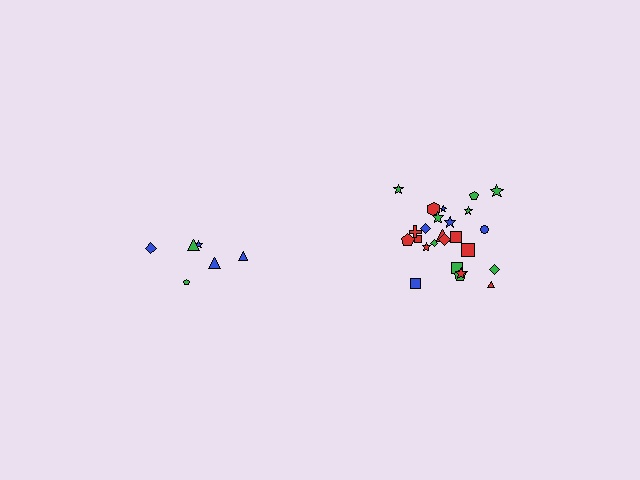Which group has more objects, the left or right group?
The right group.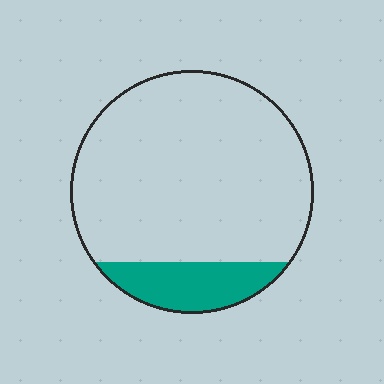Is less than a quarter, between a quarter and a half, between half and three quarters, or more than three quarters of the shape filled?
Less than a quarter.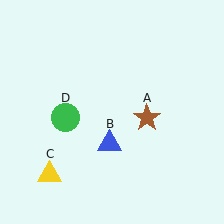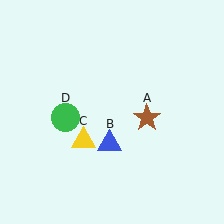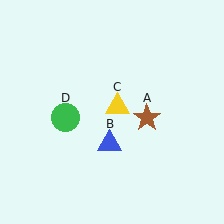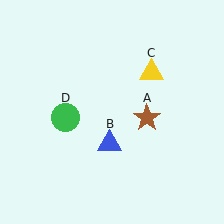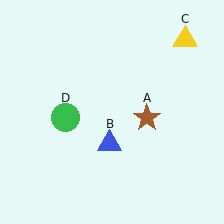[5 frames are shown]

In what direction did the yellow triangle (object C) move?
The yellow triangle (object C) moved up and to the right.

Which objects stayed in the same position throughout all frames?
Brown star (object A) and blue triangle (object B) and green circle (object D) remained stationary.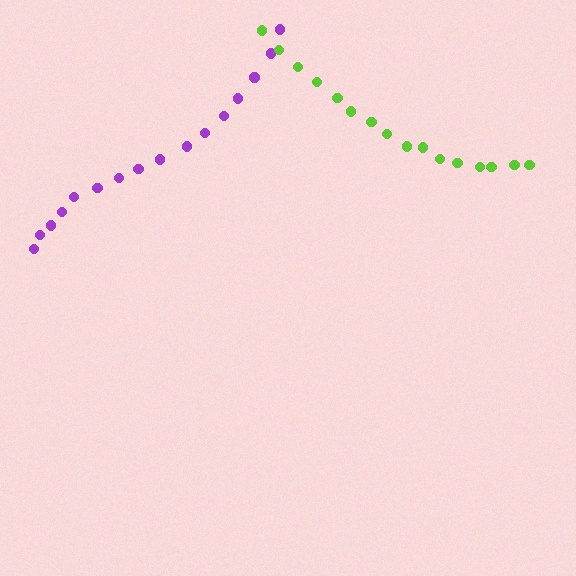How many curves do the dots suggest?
There are 2 distinct paths.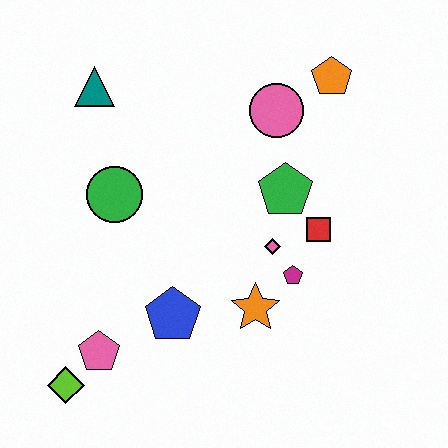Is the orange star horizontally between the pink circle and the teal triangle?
Yes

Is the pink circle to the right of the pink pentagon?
Yes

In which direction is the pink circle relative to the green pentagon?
The pink circle is above the green pentagon.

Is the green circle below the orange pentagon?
Yes